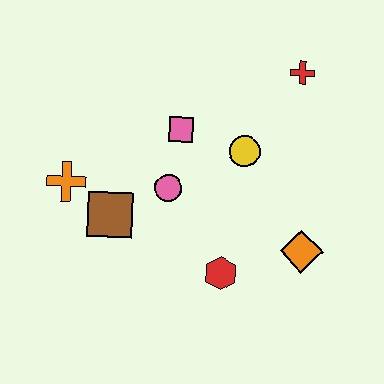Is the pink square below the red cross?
Yes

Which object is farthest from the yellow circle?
The orange cross is farthest from the yellow circle.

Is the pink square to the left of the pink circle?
No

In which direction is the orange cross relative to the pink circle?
The orange cross is to the left of the pink circle.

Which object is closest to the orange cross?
The brown square is closest to the orange cross.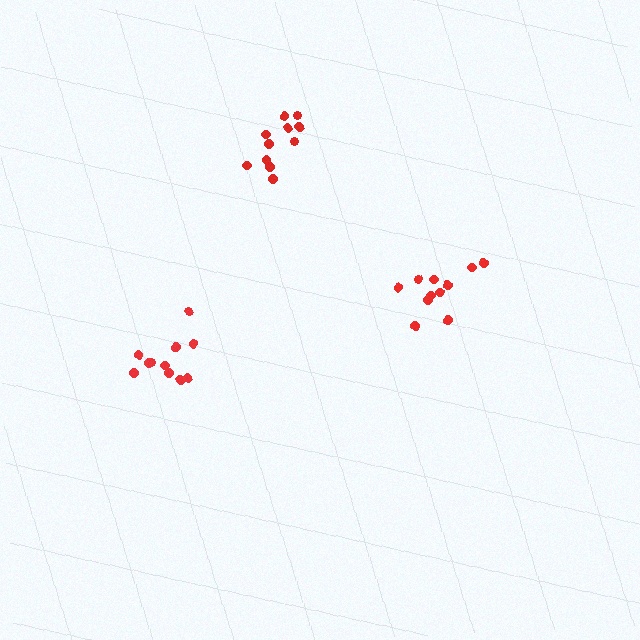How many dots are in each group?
Group 1: 11 dots, Group 2: 11 dots, Group 3: 11 dots (33 total).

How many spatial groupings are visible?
There are 3 spatial groupings.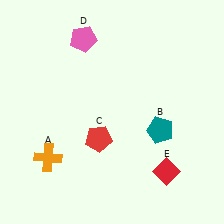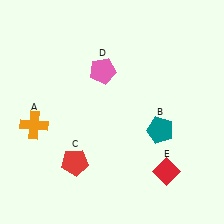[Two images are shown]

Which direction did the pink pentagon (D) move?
The pink pentagon (D) moved down.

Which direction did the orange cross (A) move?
The orange cross (A) moved up.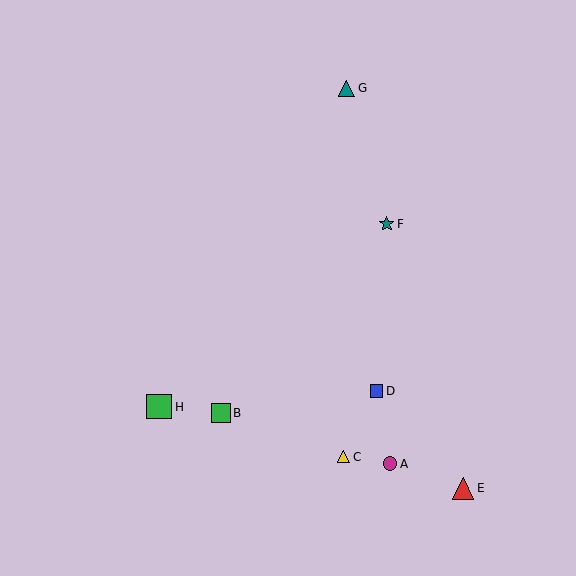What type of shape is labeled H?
Shape H is a green square.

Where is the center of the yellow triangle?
The center of the yellow triangle is at (343, 457).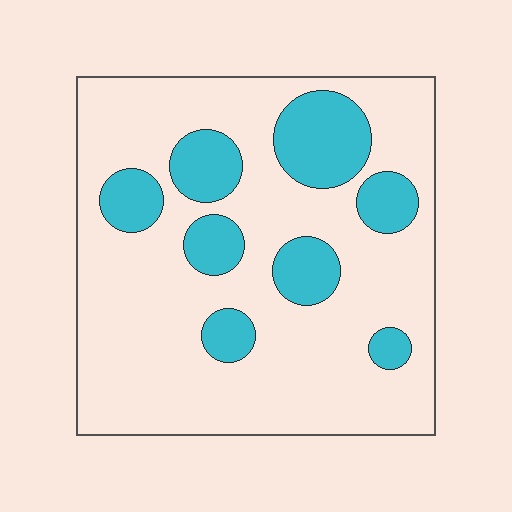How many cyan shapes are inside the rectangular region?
8.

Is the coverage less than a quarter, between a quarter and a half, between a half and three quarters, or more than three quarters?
Less than a quarter.